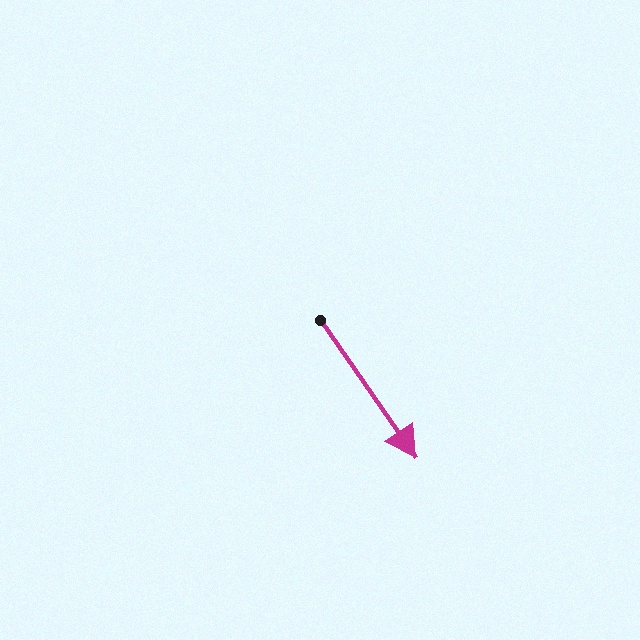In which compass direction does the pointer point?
Southeast.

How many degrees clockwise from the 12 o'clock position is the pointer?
Approximately 145 degrees.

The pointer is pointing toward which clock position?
Roughly 5 o'clock.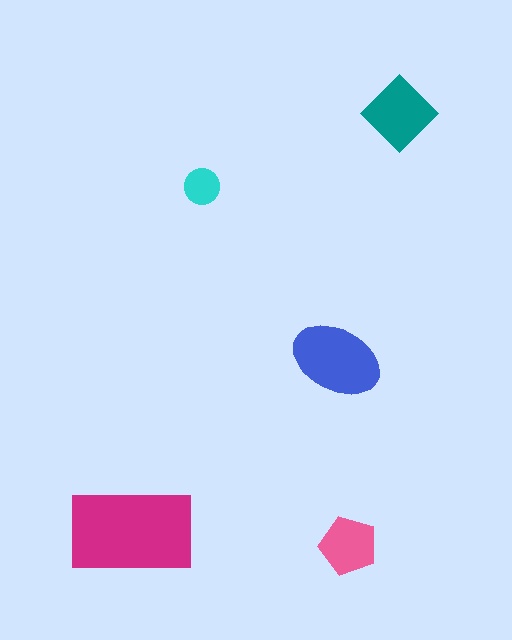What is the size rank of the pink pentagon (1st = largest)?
4th.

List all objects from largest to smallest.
The magenta rectangle, the blue ellipse, the teal diamond, the pink pentagon, the cyan circle.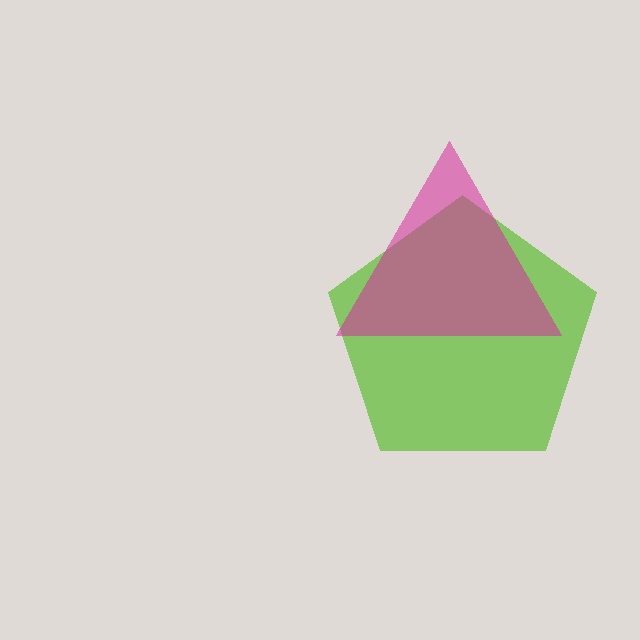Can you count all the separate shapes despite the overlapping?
Yes, there are 2 separate shapes.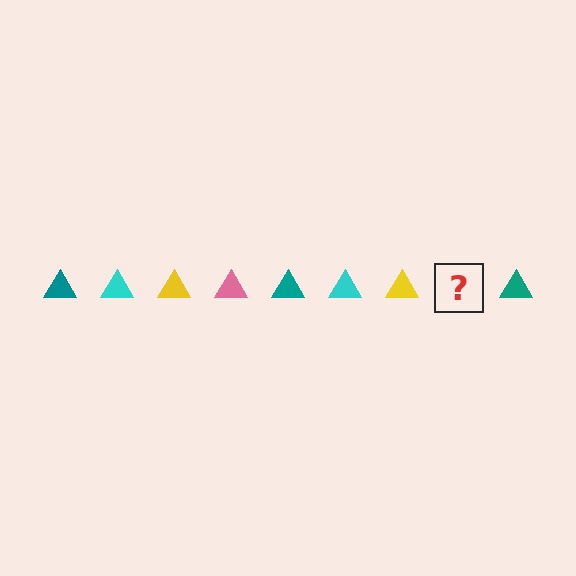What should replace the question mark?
The question mark should be replaced with a pink triangle.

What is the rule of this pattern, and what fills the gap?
The rule is that the pattern cycles through teal, cyan, yellow, pink triangles. The gap should be filled with a pink triangle.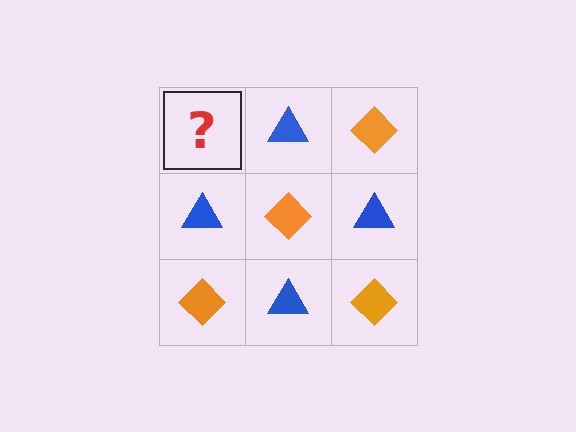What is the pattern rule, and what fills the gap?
The rule is that it alternates orange diamond and blue triangle in a checkerboard pattern. The gap should be filled with an orange diamond.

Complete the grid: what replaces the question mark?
The question mark should be replaced with an orange diamond.